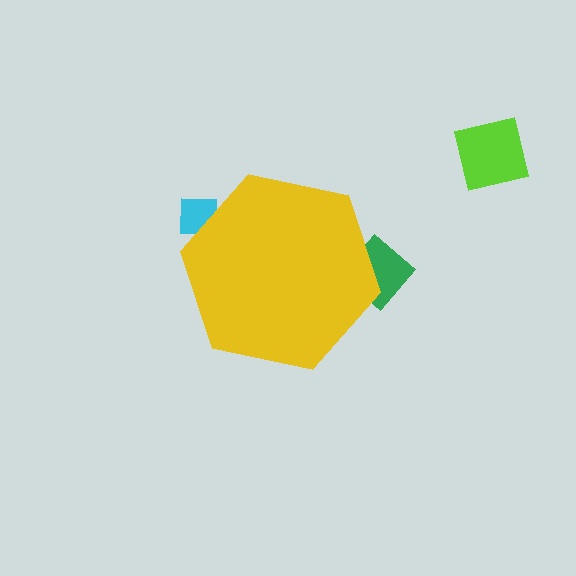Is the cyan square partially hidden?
Yes, the cyan square is partially hidden behind the yellow hexagon.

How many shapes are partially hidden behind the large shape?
2 shapes are partially hidden.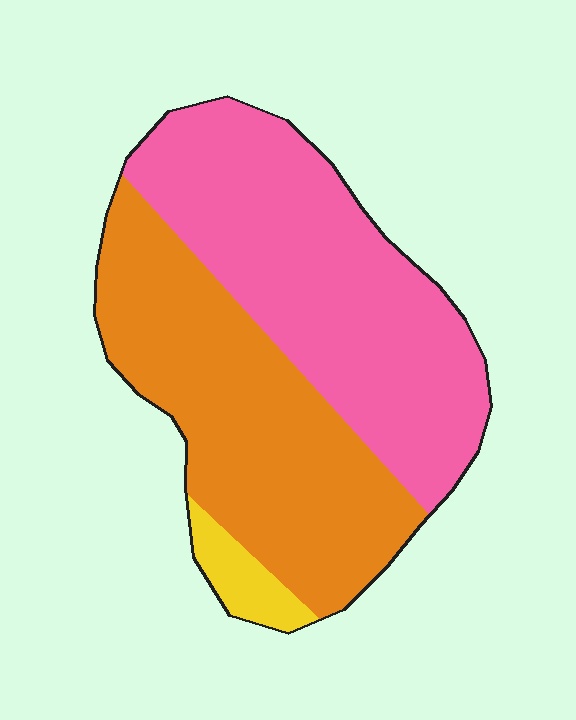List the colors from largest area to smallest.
From largest to smallest: pink, orange, yellow.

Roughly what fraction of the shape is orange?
Orange covers roughly 45% of the shape.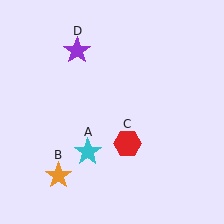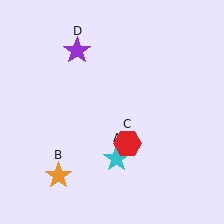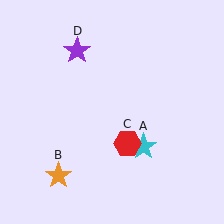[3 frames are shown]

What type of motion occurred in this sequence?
The cyan star (object A) rotated counterclockwise around the center of the scene.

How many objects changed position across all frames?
1 object changed position: cyan star (object A).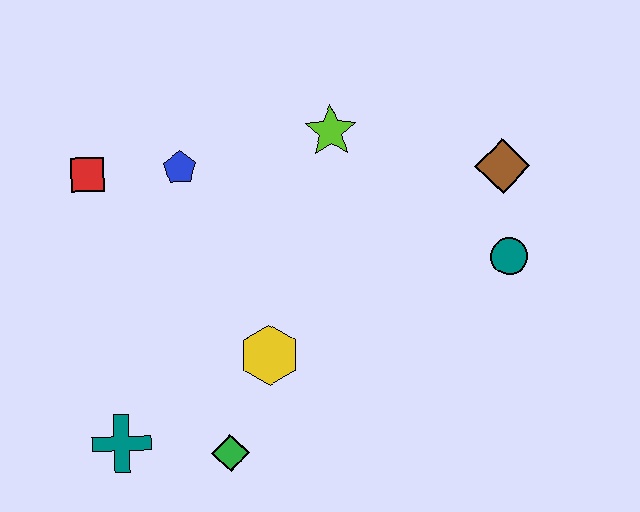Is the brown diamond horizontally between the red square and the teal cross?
No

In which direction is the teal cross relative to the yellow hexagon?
The teal cross is to the left of the yellow hexagon.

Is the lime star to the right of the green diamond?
Yes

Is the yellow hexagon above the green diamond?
Yes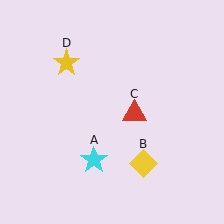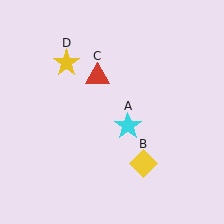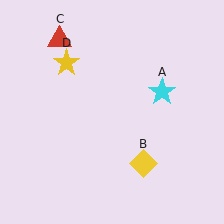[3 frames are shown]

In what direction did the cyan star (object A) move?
The cyan star (object A) moved up and to the right.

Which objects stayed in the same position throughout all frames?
Yellow diamond (object B) and yellow star (object D) remained stationary.